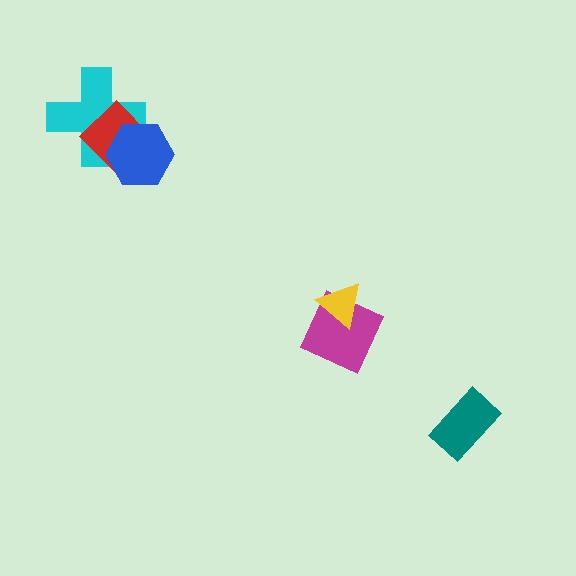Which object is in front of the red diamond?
The blue hexagon is in front of the red diamond.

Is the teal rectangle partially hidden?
No, no other shape covers it.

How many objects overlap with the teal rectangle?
0 objects overlap with the teal rectangle.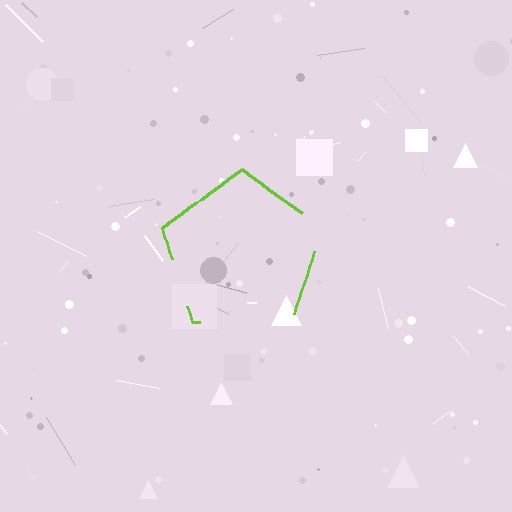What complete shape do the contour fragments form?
The contour fragments form a pentagon.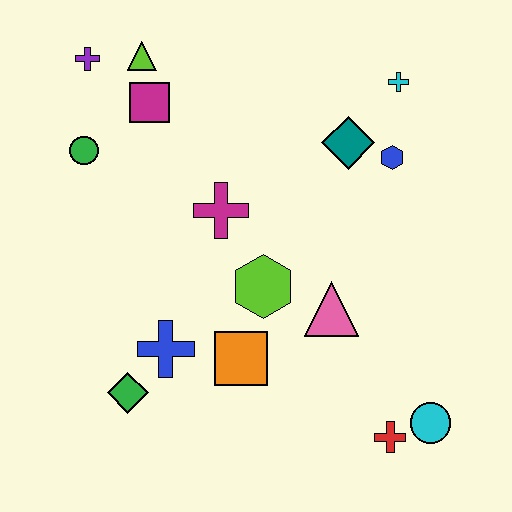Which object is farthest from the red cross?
The purple cross is farthest from the red cross.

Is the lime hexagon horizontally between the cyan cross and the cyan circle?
No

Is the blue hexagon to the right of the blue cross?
Yes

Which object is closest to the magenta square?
The lime triangle is closest to the magenta square.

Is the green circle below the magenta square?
Yes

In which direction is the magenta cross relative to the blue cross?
The magenta cross is above the blue cross.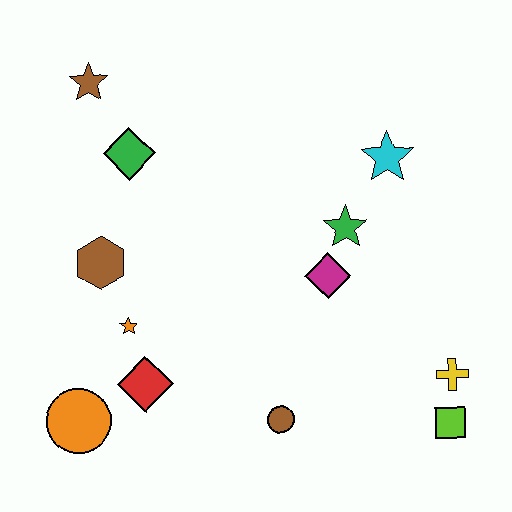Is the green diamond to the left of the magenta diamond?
Yes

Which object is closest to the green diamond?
The brown star is closest to the green diamond.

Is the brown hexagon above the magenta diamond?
Yes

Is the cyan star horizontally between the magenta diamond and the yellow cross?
Yes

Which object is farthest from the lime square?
The brown star is farthest from the lime square.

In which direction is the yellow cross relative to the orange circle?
The yellow cross is to the right of the orange circle.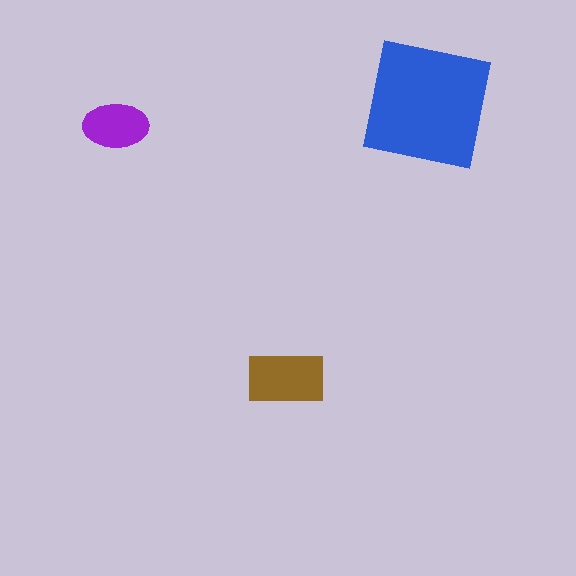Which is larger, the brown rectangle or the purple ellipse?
The brown rectangle.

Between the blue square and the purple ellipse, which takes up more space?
The blue square.